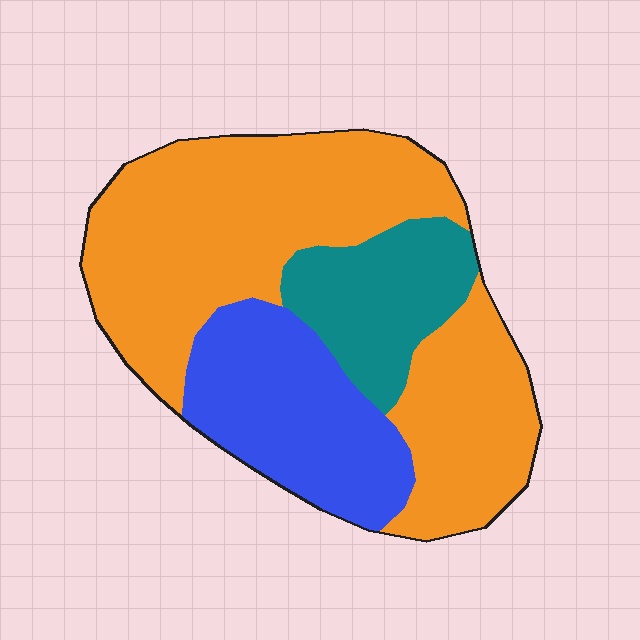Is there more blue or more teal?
Blue.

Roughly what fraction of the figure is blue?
Blue covers roughly 25% of the figure.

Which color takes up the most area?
Orange, at roughly 60%.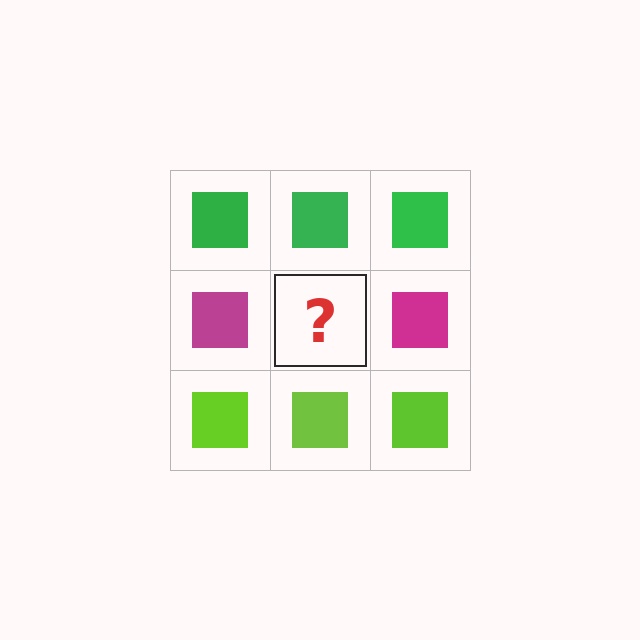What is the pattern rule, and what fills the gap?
The rule is that each row has a consistent color. The gap should be filled with a magenta square.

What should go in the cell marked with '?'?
The missing cell should contain a magenta square.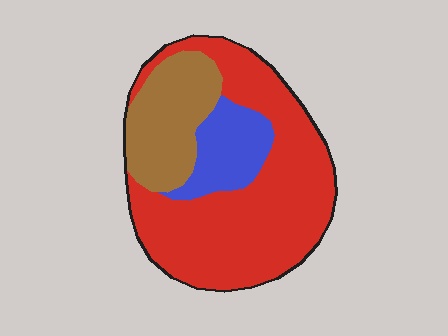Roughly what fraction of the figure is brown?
Brown takes up about one quarter (1/4) of the figure.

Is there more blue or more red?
Red.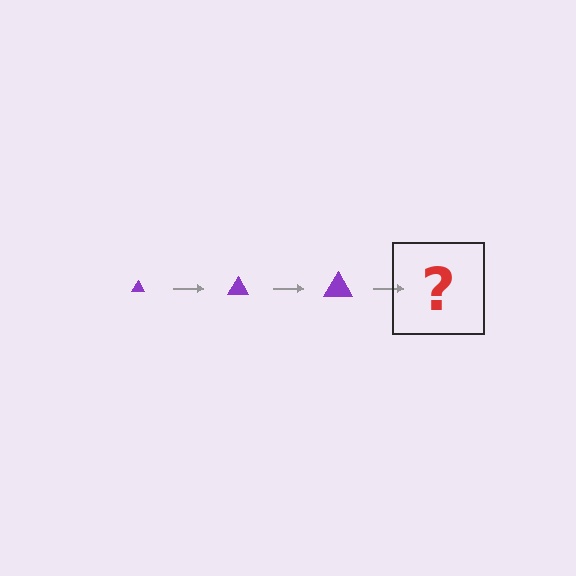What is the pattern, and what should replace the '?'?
The pattern is that the triangle gets progressively larger each step. The '?' should be a purple triangle, larger than the previous one.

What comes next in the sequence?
The next element should be a purple triangle, larger than the previous one.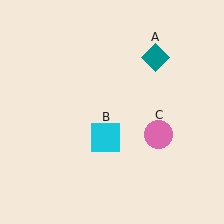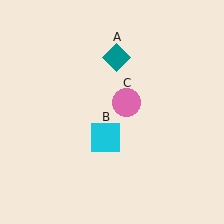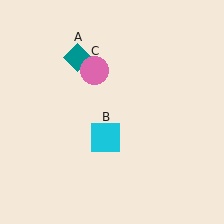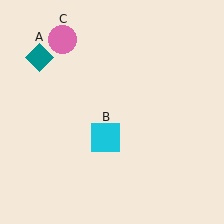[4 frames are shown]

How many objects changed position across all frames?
2 objects changed position: teal diamond (object A), pink circle (object C).